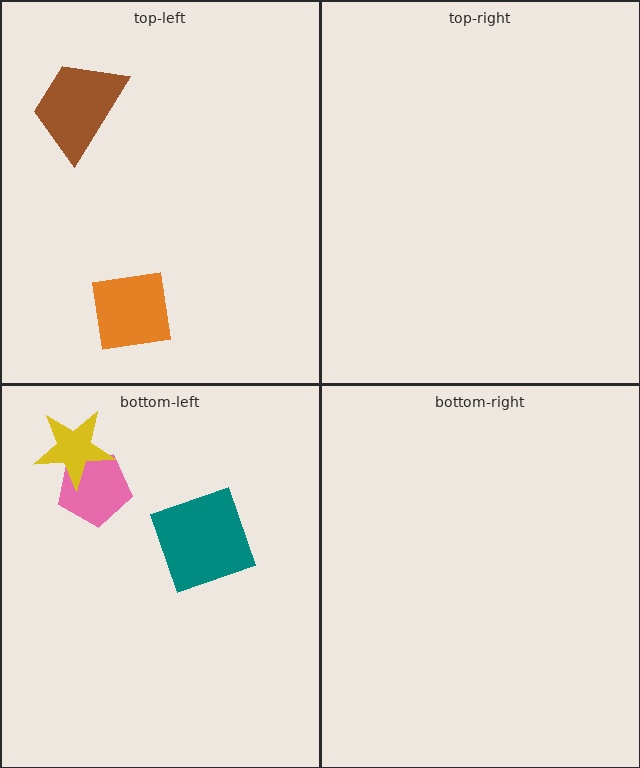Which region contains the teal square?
The bottom-left region.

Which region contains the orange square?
The top-left region.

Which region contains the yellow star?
The bottom-left region.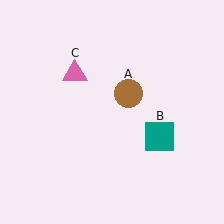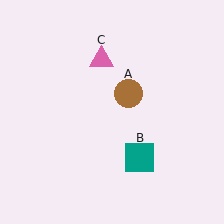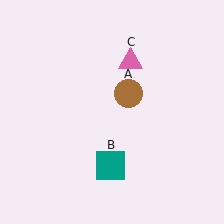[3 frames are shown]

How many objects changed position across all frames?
2 objects changed position: teal square (object B), pink triangle (object C).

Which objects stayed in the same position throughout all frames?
Brown circle (object A) remained stationary.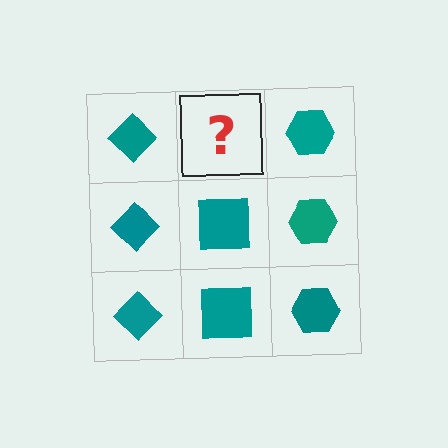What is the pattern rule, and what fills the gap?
The rule is that each column has a consistent shape. The gap should be filled with a teal square.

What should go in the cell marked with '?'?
The missing cell should contain a teal square.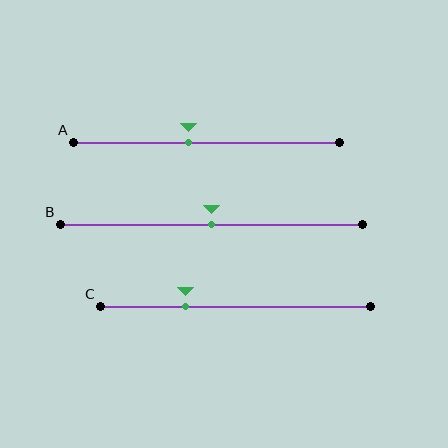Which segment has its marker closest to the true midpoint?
Segment B has its marker closest to the true midpoint.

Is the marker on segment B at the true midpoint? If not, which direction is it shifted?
Yes, the marker on segment B is at the true midpoint.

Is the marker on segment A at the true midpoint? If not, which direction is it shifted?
No, the marker on segment A is shifted to the left by about 7% of the segment length.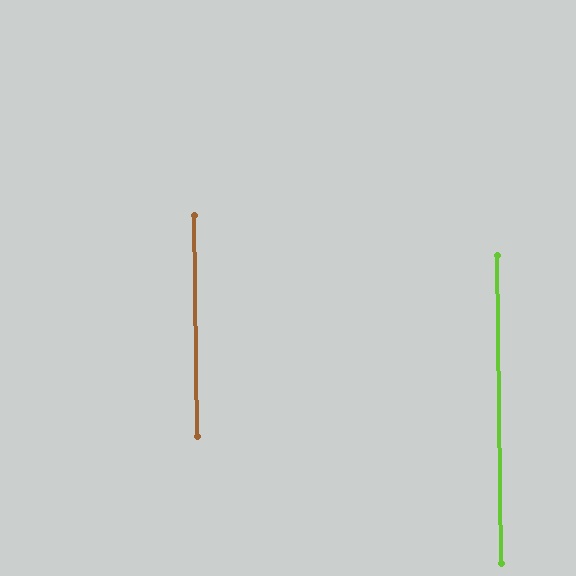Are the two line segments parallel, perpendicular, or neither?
Parallel — their directions differ by only 0.1°.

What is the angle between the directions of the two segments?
Approximately 0 degrees.